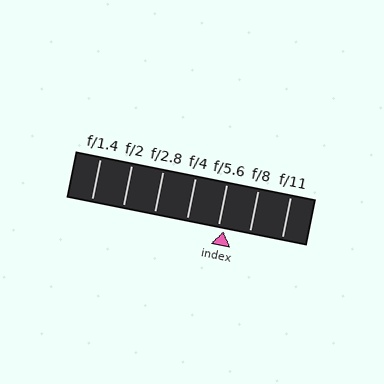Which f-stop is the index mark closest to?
The index mark is closest to f/5.6.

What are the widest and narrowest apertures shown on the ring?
The widest aperture shown is f/1.4 and the narrowest is f/11.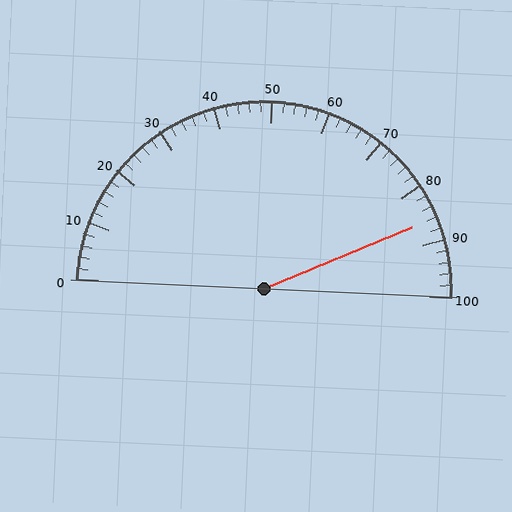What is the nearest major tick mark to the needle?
The nearest major tick mark is 90.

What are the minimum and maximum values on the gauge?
The gauge ranges from 0 to 100.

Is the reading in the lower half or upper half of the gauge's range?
The reading is in the upper half of the range (0 to 100).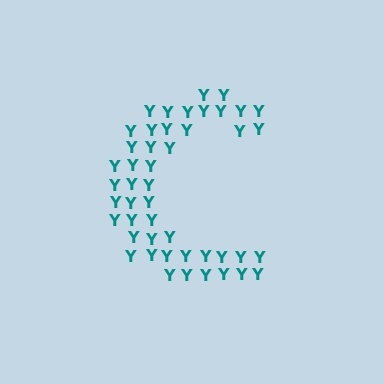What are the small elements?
The small elements are letter Y's.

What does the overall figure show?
The overall figure shows the letter C.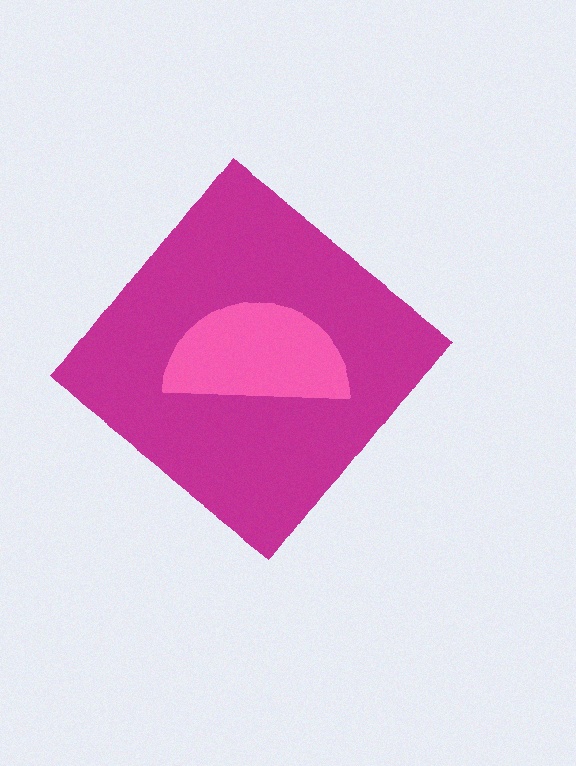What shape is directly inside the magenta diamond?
The pink semicircle.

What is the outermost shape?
The magenta diamond.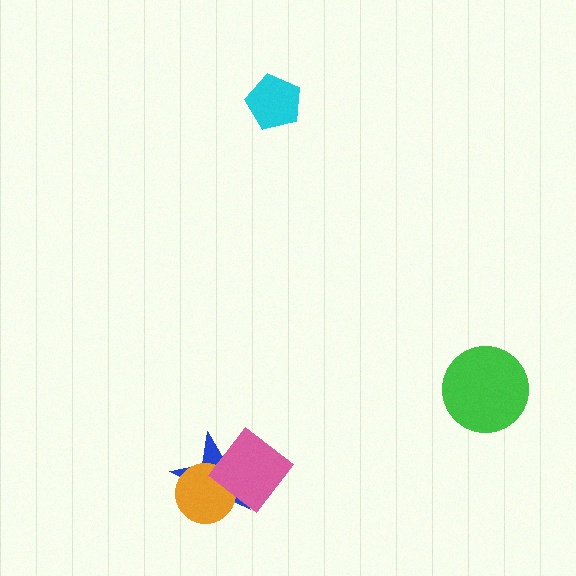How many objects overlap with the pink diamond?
2 objects overlap with the pink diamond.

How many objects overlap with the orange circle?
2 objects overlap with the orange circle.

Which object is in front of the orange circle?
The pink diamond is in front of the orange circle.